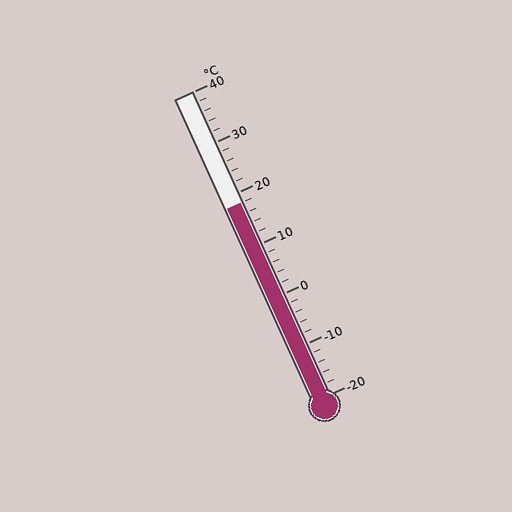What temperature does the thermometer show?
The thermometer shows approximately 18°C.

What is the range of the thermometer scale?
The thermometer scale ranges from -20°C to 40°C.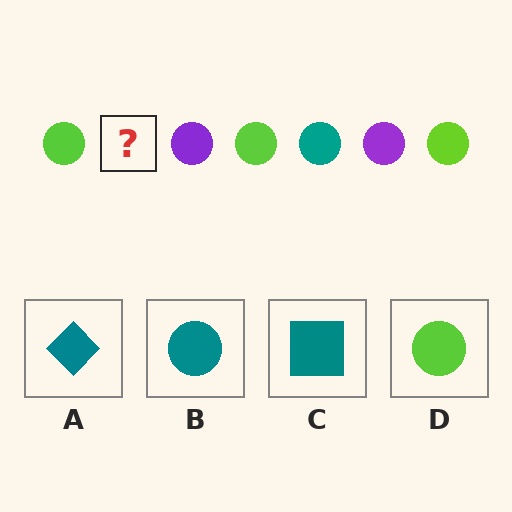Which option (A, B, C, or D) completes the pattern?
B.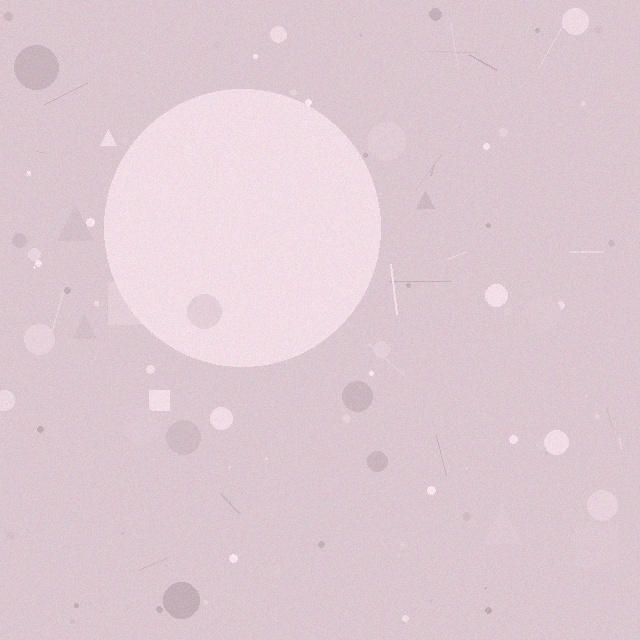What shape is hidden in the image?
A circle is hidden in the image.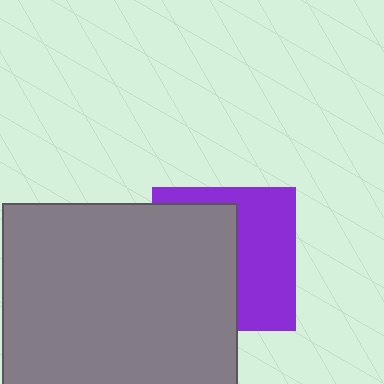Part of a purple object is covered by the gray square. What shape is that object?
It is a square.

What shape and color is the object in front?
The object in front is a gray square.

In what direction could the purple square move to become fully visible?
The purple square could move right. That would shift it out from behind the gray square entirely.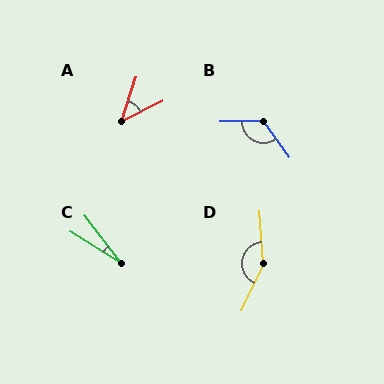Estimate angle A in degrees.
Approximately 46 degrees.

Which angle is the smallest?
C, at approximately 21 degrees.